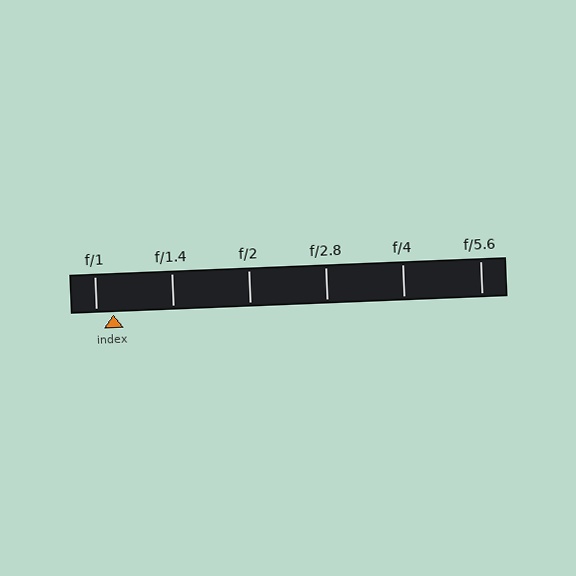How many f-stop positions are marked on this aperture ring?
There are 6 f-stop positions marked.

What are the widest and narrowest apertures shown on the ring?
The widest aperture shown is f/1 and the narrowest is f/5.6.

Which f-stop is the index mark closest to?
The index mark is closest to f/1.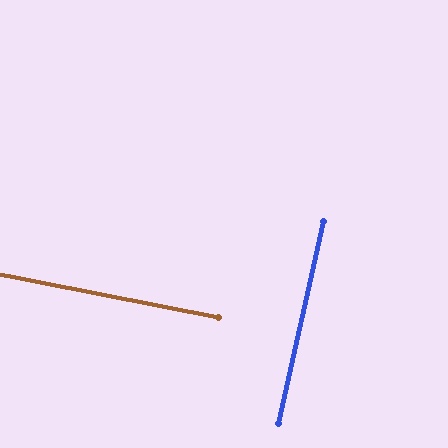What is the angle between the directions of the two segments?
Approximately 89 degrees.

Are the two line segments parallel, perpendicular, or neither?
Perpendicular — they meet at approximately 89°.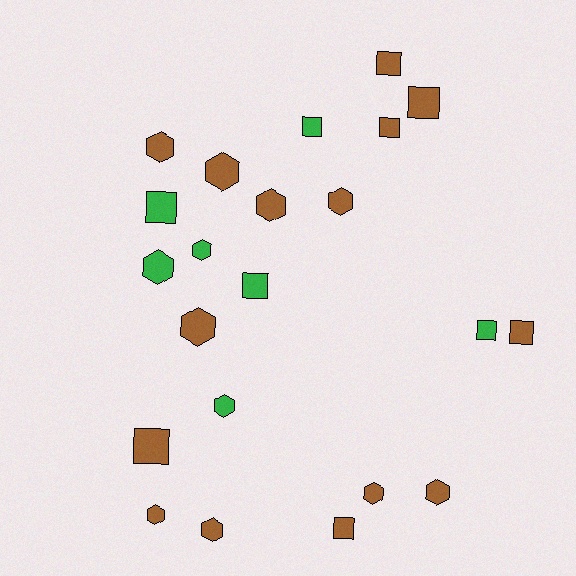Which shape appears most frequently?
Hexagon, with 12 objects.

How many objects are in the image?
There are 22 objects.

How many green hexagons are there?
There are 3 green hexagons.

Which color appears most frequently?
Brown, with 15 objects.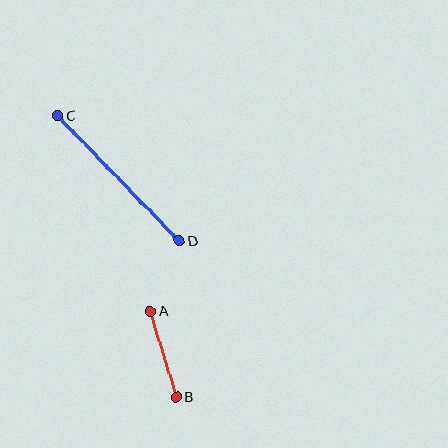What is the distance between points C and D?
The distance is approximately 175 pixels.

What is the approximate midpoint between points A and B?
The midpoint is at approximately (163, 354) pixels.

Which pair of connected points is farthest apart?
Points C and D are farthest apart.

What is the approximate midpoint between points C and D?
The midpoint is at approximately (118, 179) pixels.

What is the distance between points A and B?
The distance is approximately 90 pixels.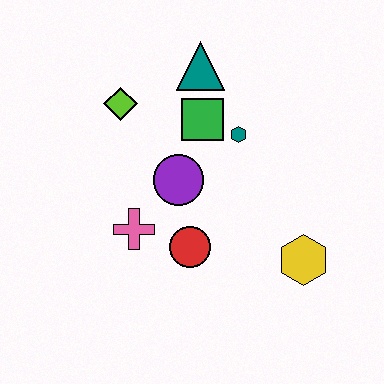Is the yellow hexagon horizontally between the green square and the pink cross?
No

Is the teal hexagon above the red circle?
Yes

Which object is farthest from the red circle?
The teal triangle is farthest from the red circle.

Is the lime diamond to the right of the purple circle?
No